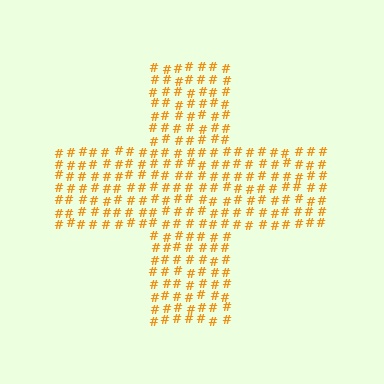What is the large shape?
The large shape is a cross.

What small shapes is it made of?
It is made of small hash symbols.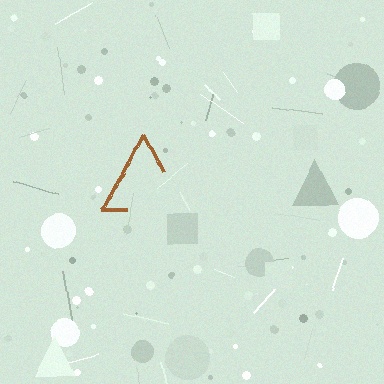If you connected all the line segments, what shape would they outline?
They would outline a triangle.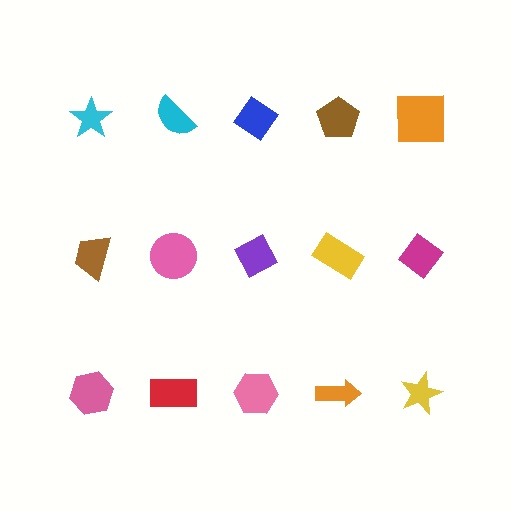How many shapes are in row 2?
5 shapes.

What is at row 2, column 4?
A yellow rectangle.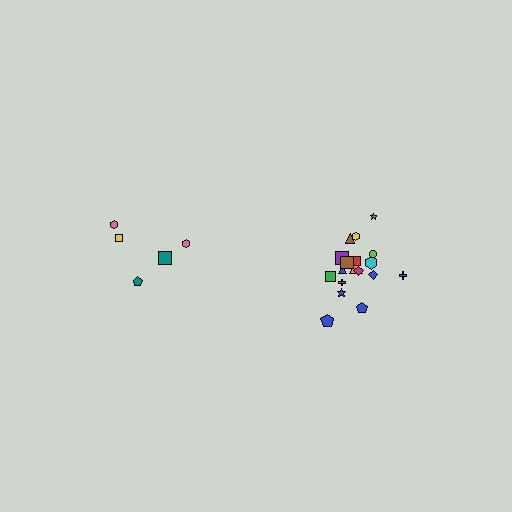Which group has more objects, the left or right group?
The right group.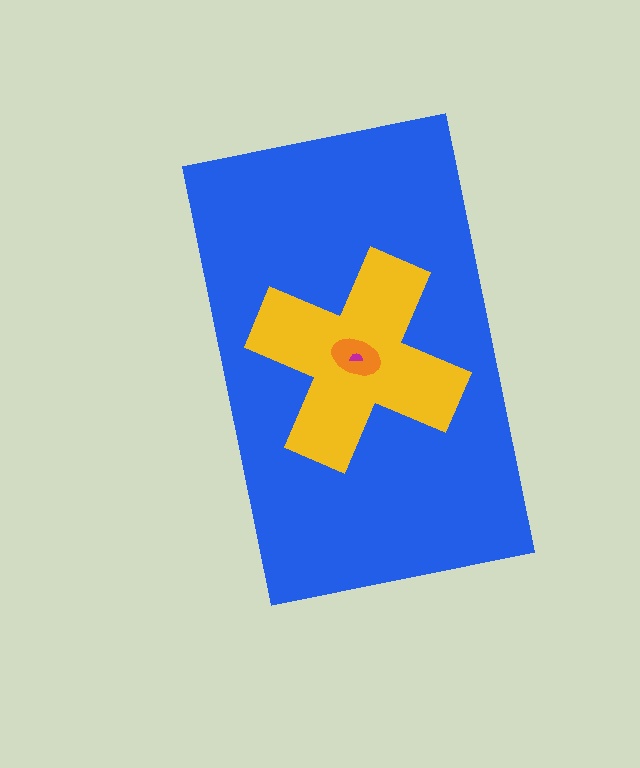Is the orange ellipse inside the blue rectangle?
Yes.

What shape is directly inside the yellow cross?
The orange ellipse.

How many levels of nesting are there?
4.